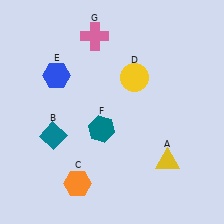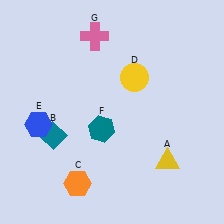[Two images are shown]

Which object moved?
The blue hexagon (E) moved down.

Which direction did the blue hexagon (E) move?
The blue hexagon (E) moved down.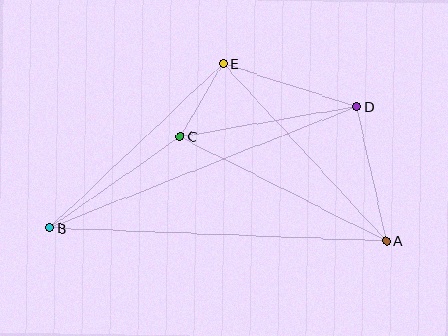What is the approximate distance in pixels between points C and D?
The distance between C and D is approximately 179 pixels.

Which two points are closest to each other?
Points C and E are closest to each other.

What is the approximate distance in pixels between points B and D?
The distance between B and D is approximately 330 pixels.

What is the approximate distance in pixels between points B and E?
The distance between B and E is approximately 239 pixels.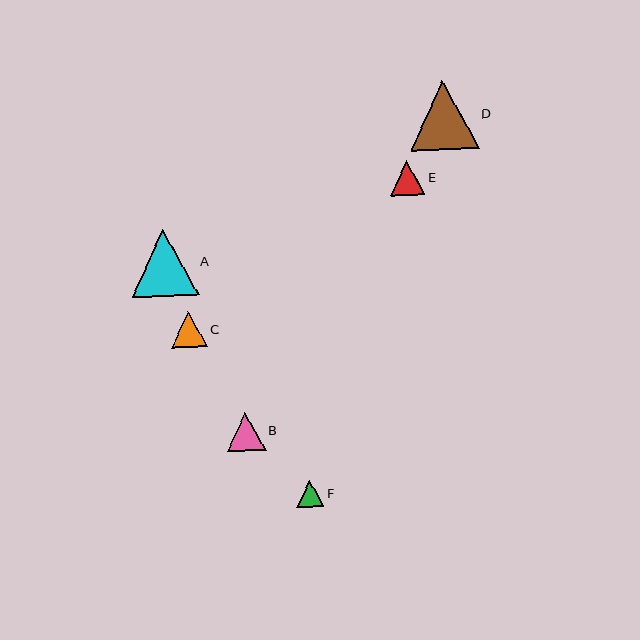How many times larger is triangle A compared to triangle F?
Triangle A is approximately 2.4 times the size of triangle F.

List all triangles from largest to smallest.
From largest to smallest: D, A, B, C, E, F.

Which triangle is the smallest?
Triangle F is the smallest with a size of approximately 28 pixels.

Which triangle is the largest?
Triangle D is the largest with a size of approximately 69 pixels.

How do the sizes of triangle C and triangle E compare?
Triangle C and triangle E are approximately the same size.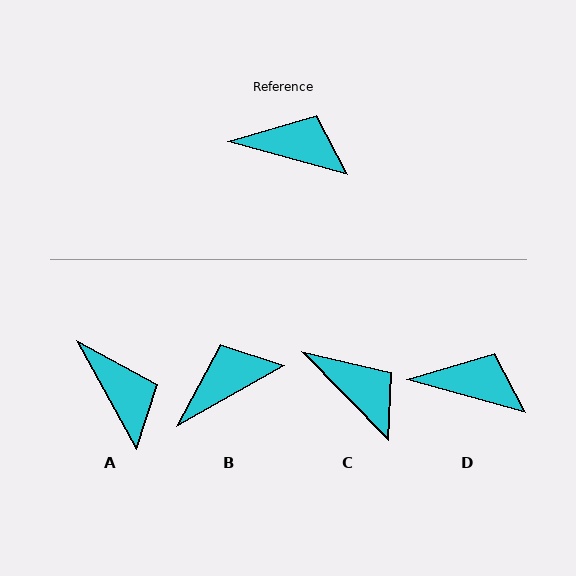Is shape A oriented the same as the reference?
No, it is off by about 45 degrees.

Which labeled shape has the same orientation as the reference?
D.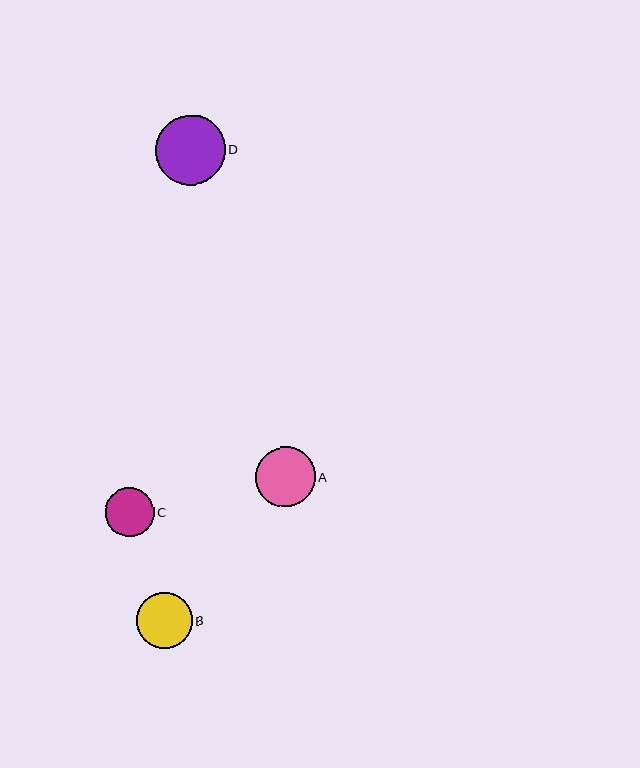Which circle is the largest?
Circle D is the largest with a size of approximately 70 pixels.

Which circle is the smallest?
Circle C is the smallest with a size of approximately 49 pixels.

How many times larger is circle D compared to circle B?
Circle D is approximately 1.2 times the size of circle B.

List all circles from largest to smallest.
From largest to smallest: D, A, B, C.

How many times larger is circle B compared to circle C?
Circle B is approximately 1.2 times the size of circle C.